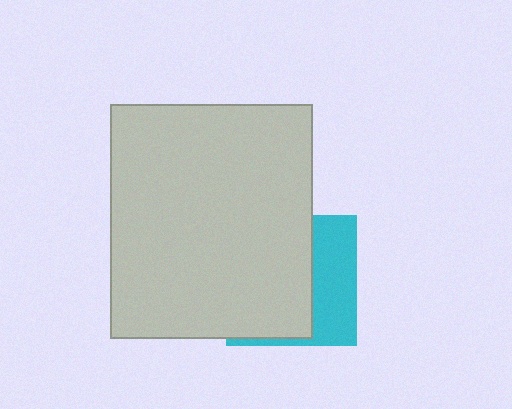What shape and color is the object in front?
The object in front is a light gray rectangle.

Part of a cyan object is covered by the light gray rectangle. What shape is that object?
It is a square.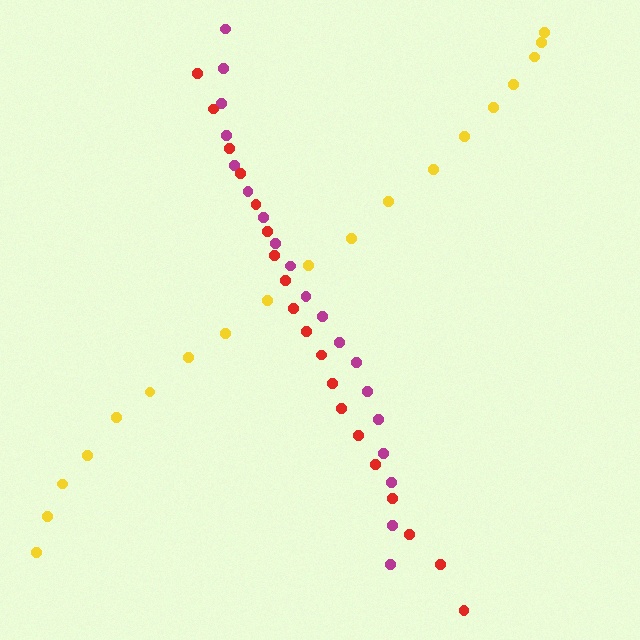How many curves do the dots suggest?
There are 3 distinct paths.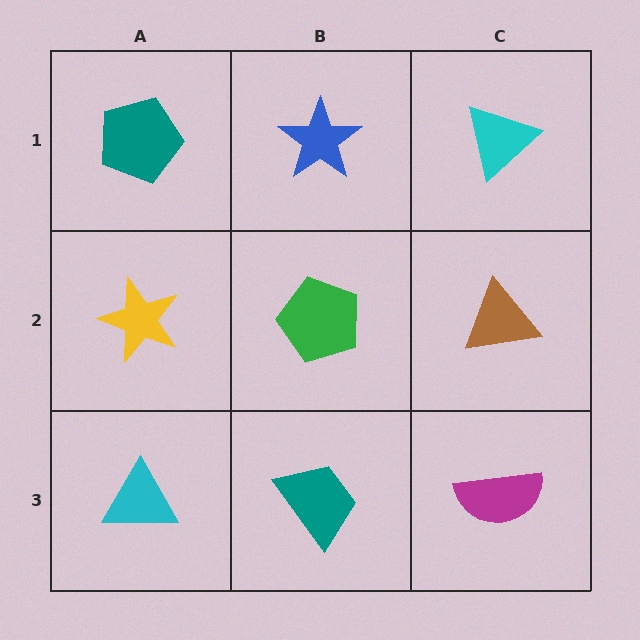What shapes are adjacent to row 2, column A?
A teal pentagon (row 1, column A), a cyan triangle (row 3, column A), a green pentagon (row 2, column B).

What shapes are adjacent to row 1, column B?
A green pentagon (row 2, column B), a teal pentagon (row 1, column A), a cyan triangle (row 1, column C).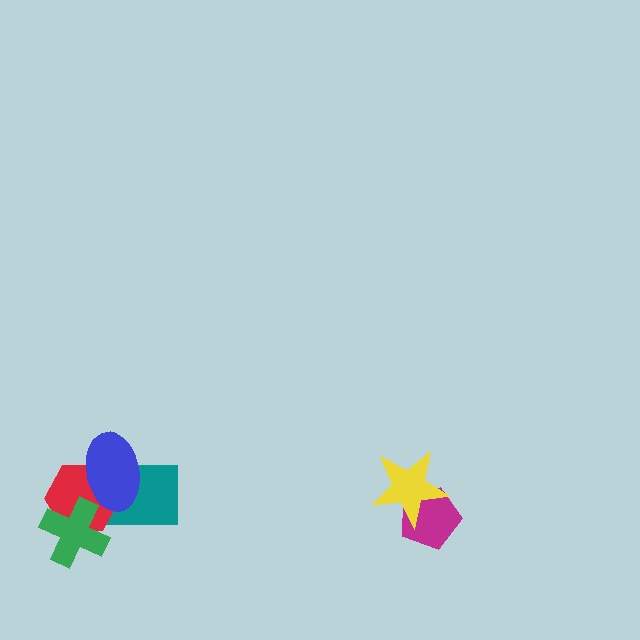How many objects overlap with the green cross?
2 objects overlap with the green cross.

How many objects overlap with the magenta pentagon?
1 object overlaps with the magenta pentagon.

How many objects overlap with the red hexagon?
3 objects overlap with the red hexagon.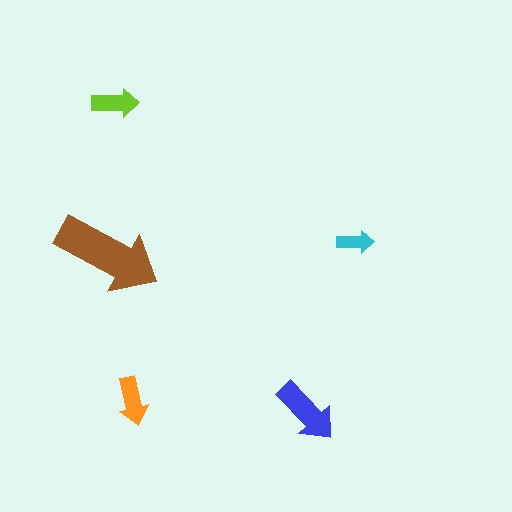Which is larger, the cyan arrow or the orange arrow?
The orange one.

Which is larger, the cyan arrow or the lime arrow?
The lime one.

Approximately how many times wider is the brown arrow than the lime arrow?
About 2.5 times wider.